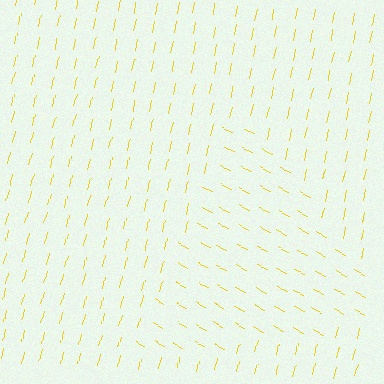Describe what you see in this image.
The image is filled with small yellow line segments. A triangle region in the image has lines oriented differently from the surrounding lines, creating a visible texture boundary.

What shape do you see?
I see a triangle.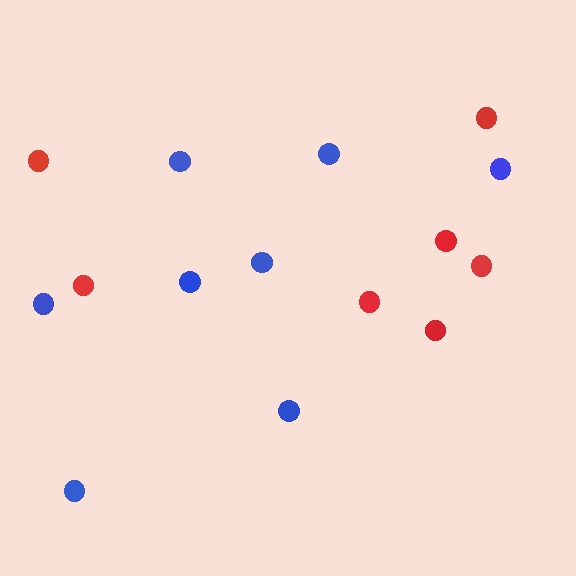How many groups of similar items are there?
There are 2 groups: one group of red circles (7) and one group of blue circles (8).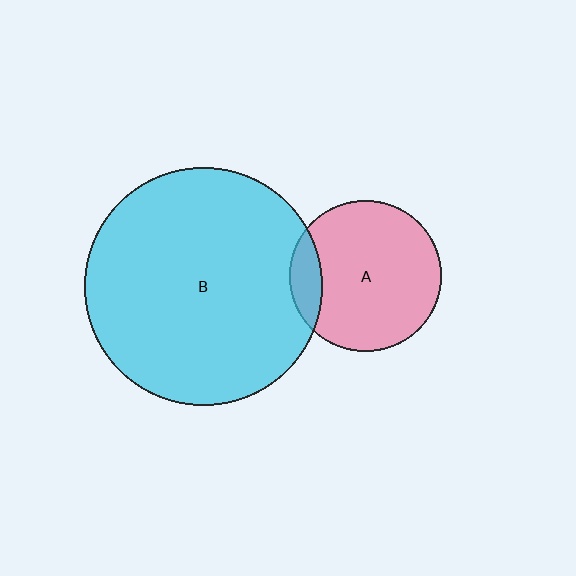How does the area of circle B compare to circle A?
Approximately 2.5 times.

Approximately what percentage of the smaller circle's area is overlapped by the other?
Approximately 10%.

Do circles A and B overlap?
Yes.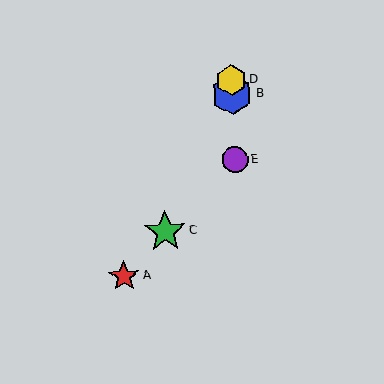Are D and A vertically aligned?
No, D is at x≈231 and A is at x≈124.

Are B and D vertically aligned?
Yes, both are at x≈232.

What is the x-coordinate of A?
Object A is at x≈124.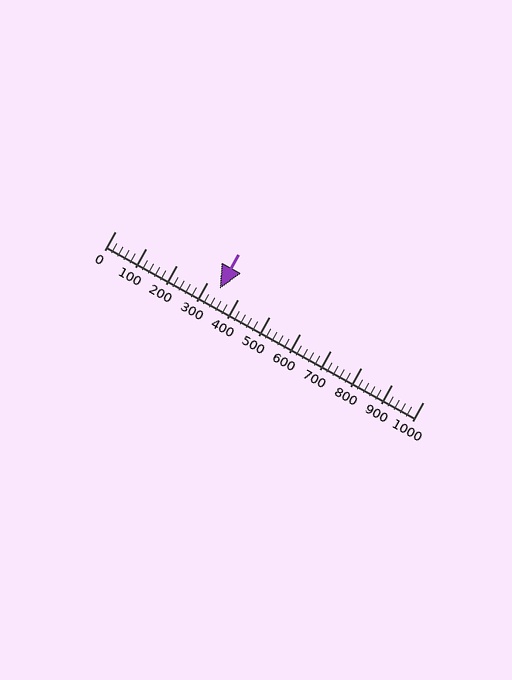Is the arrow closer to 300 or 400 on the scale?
The arrow is closer to 300.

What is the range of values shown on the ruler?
The ruler shows values from 0 to 1000.